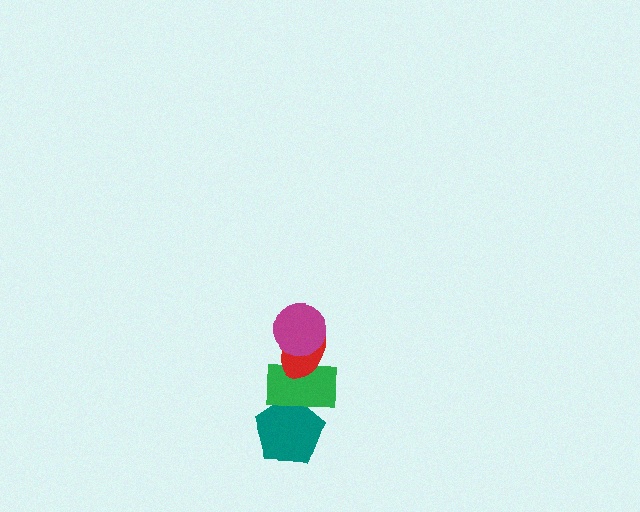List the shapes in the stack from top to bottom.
From top to bottom: the magenta circle, the red ellipse, the green rectangle, the teal pentagon.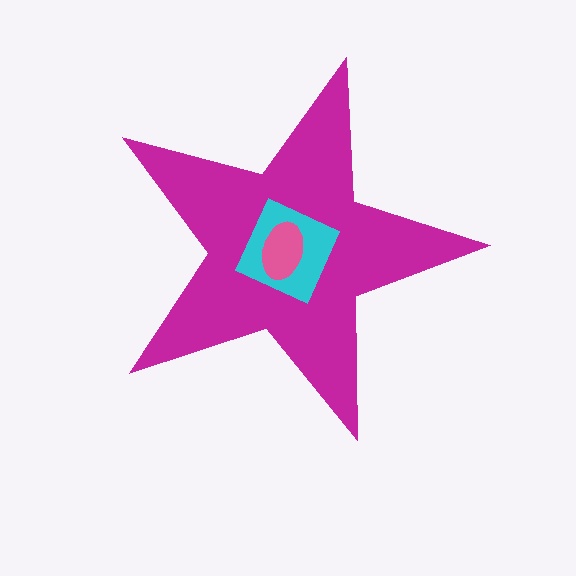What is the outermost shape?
The magenta star.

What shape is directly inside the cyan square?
The pink ellipse.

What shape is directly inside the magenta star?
The cyan square.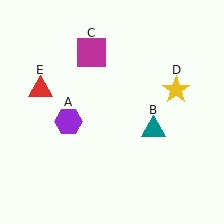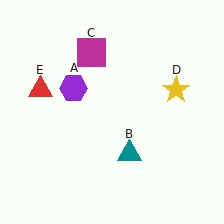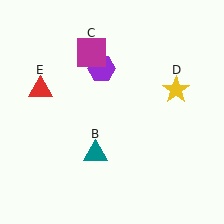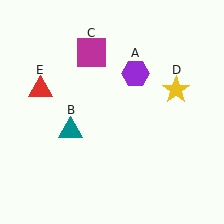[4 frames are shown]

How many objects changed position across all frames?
2 objects changed position: purple hexagon (object A), teal triangle (object B).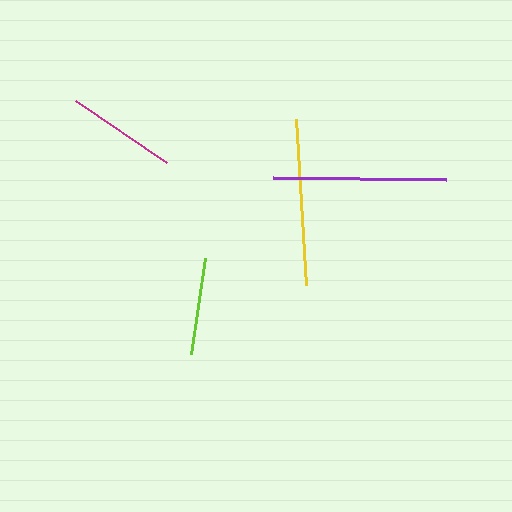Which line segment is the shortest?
The lime line is the shortest at approximately 97 pixels.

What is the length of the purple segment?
The purple segment is approximately 172 pixels long.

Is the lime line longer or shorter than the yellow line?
The yellow line is longer than the lime line.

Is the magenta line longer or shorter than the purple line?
The purple line is longer than the magenta line.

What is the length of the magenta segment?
The magenta segment is approximately 111 pixels long.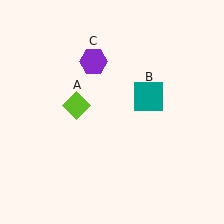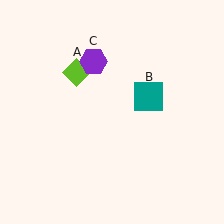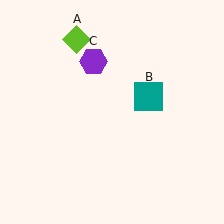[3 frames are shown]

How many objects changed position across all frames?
1 object changed position: lime diamond (object A).